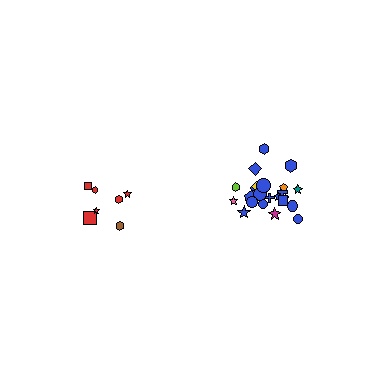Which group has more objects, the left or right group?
The right group.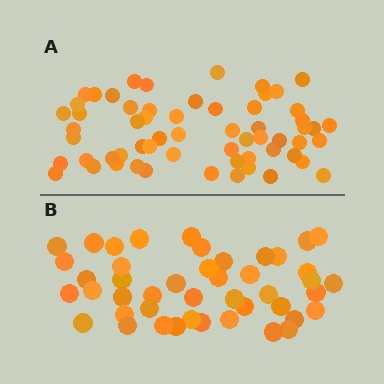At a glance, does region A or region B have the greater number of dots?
Region A (the top region) has more dots.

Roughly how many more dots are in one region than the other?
Region A has approximately 15 more dots than region B.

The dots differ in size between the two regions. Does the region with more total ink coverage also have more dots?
No. Region B has more total ink coverage because its dots are larger, but region A actually contains more individual dots. Total area can be misleading — the number of items is what matters here.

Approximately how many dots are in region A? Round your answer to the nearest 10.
About 60 dots.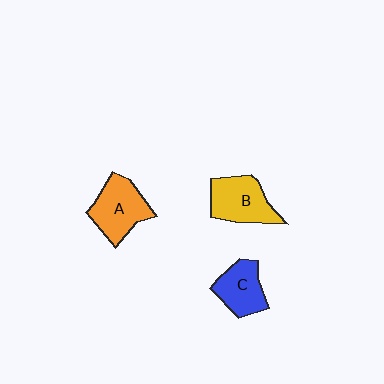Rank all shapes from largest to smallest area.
From largest to smallest: A (orange), B (yellow), C (blue).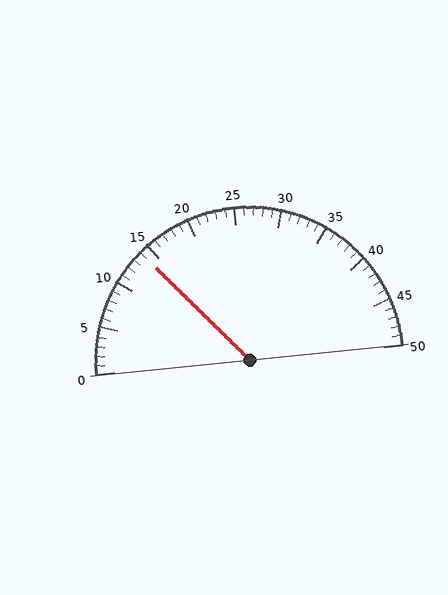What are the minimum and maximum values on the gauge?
The gauge ranges from 0 to 50.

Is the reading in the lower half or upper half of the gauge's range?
The reading is in the lower half of the range (0 to 50).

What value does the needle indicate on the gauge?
The needle indicates approximately 14.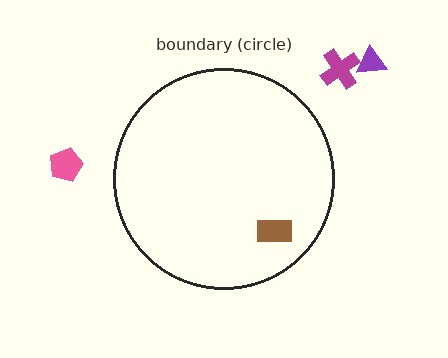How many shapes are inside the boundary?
1 inside, 3 outside.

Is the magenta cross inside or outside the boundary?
Outside.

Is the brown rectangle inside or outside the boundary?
Inside.